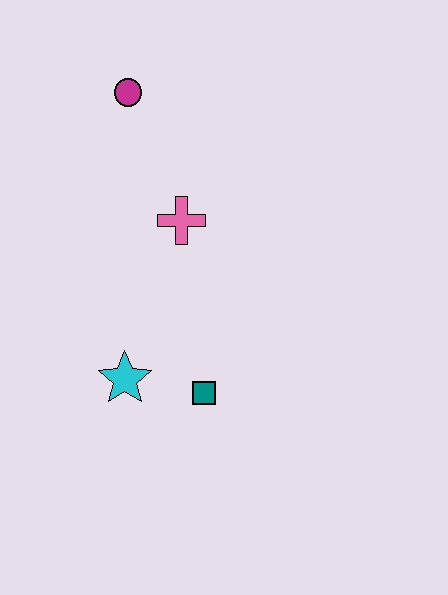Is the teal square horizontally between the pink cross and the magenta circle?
No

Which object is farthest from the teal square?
The magenta circle is farthest from the teal square.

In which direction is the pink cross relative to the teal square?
The pink cross is above the teal square.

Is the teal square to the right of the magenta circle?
Yes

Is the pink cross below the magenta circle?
Yes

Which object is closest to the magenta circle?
The pink cross is closest to the magenta circle.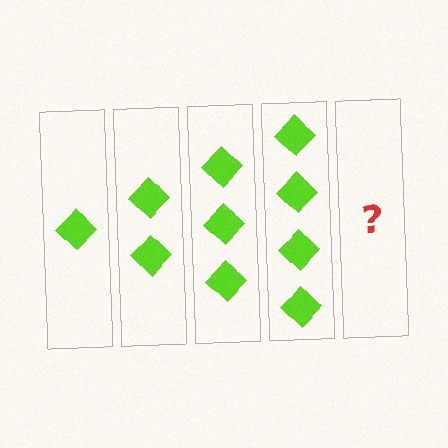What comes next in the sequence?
The next element should be 5 diamonds.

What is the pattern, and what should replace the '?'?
The pattern is that each step adds one more diamond. The '?' should be 5 diamonds.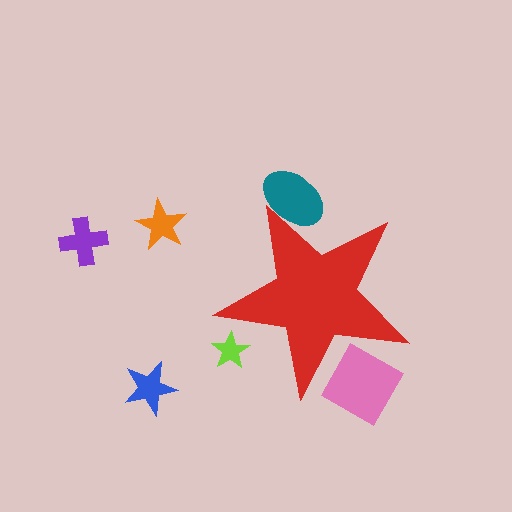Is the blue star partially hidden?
No, the blue star is fully visible.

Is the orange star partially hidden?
No, the orange star is fully visible.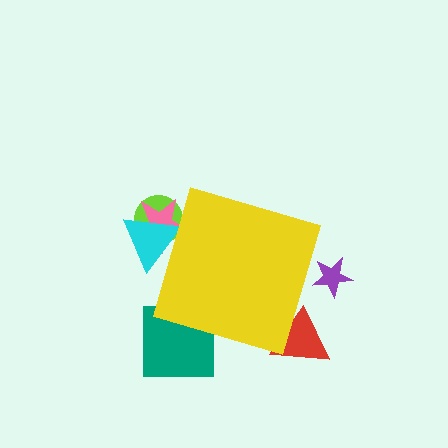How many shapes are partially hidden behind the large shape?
6 shapes are partially hidden.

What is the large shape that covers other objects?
A yellow diamond.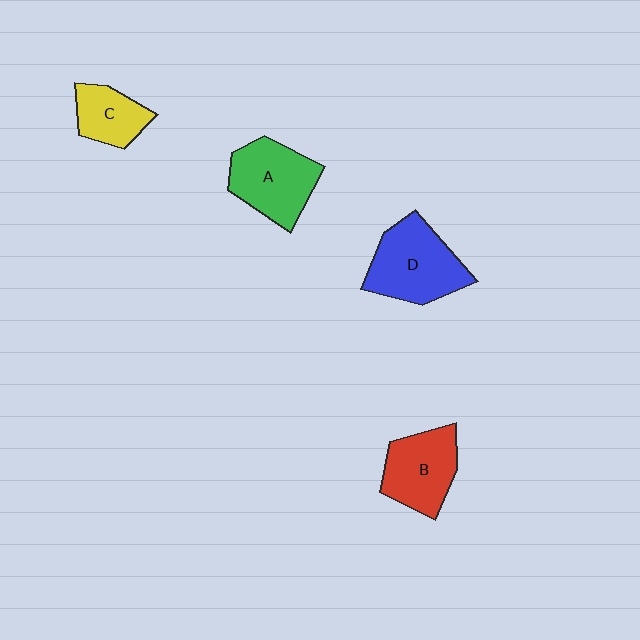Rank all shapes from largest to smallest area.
From largest to smallest: D (blue), A (green), B (red), C (yellow).